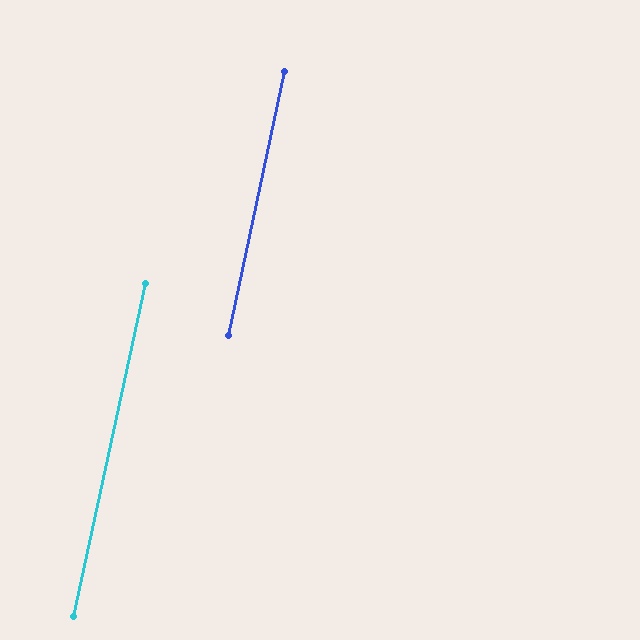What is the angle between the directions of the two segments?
Approximately 0 degrees.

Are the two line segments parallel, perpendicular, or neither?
Parallel — their directions differ by only 0.3°.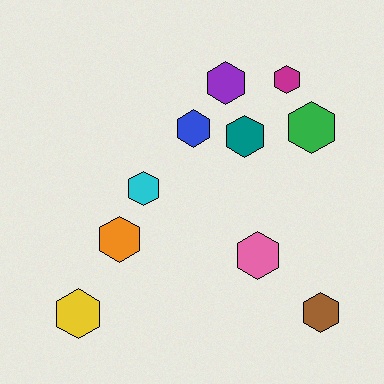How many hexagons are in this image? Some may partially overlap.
There are 10 hexagons.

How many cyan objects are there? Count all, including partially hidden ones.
There is 1 cyan object.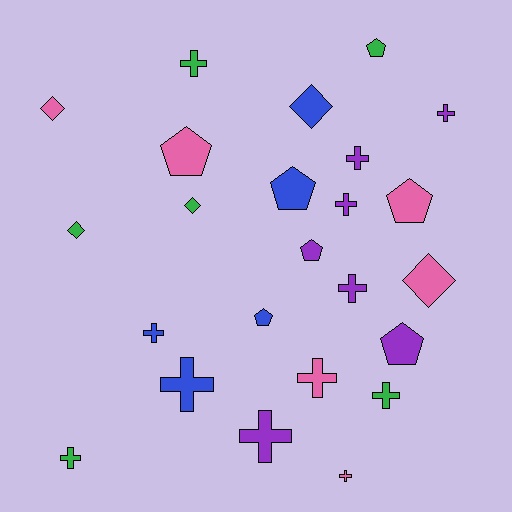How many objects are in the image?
There are 24 objects.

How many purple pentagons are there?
There are 2 purple pentagons.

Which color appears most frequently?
Purple, with 7 objects.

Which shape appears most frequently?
Cross, with 12 objects.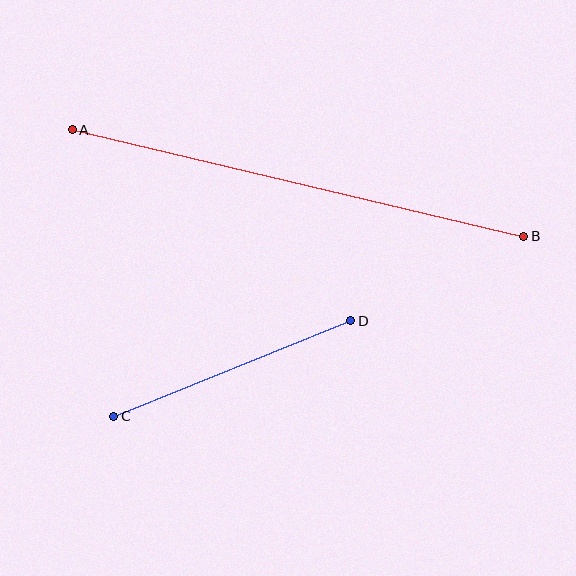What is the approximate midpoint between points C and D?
The midpoint is at approximately (232, 369) pixels.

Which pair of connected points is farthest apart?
Points A and B are farthest apart.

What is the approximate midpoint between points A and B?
The midpoint is at approximately (298, 183) pixels.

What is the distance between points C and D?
The distance is approximately 255 pixels.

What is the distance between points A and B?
The distance is approximately 464 pixels.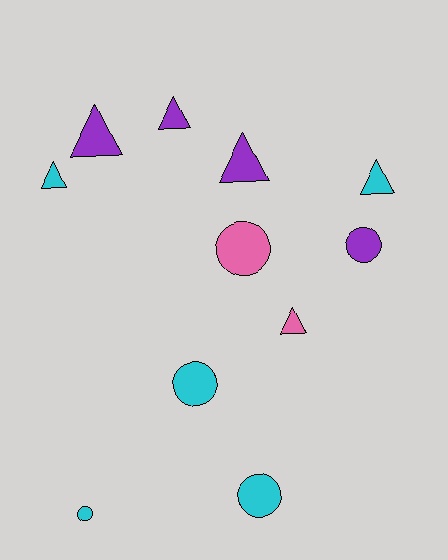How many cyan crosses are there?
There are no cyan crosses.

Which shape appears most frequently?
Triangle, with 6 objects.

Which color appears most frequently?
Cyan, with 5 objects.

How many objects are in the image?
There are 11 objects.